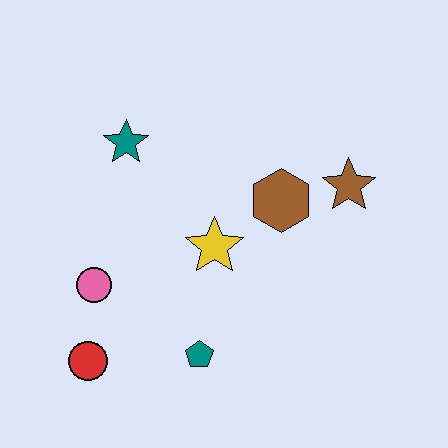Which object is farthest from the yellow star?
The red circle is farthest from the yellow star.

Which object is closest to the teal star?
The yellow star is closest to the teal star.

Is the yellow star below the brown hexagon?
Yes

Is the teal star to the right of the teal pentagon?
No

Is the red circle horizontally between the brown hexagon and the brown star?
No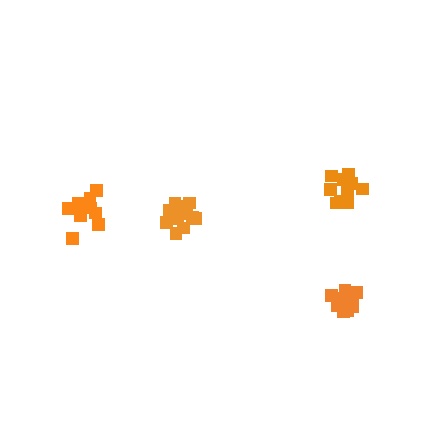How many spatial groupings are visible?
There are 4 spatial groupings.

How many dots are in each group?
Group 1: 12 dots, Group 2: 10 dots, Group 3: 15 dots, Group 4: 12 dots (49 total).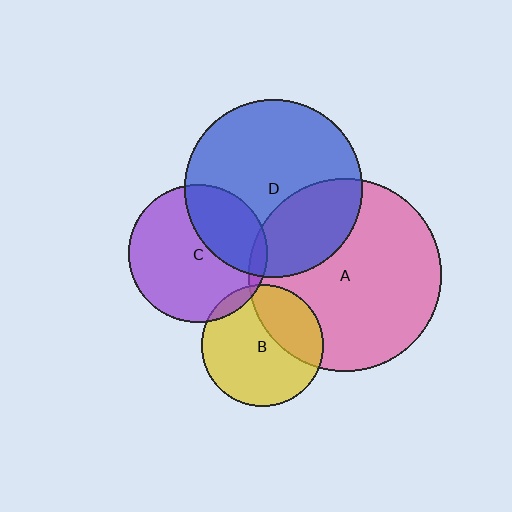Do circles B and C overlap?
Yes.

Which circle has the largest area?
Circle A (pink).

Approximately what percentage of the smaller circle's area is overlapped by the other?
Approximately 5%.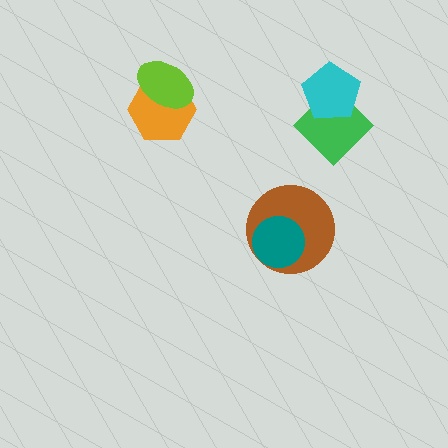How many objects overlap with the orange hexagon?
1 object overlaps with the orange hexagon.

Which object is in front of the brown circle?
The teal circle is in front of the brown circle.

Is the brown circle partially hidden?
Yes, it is partially covered by another shape.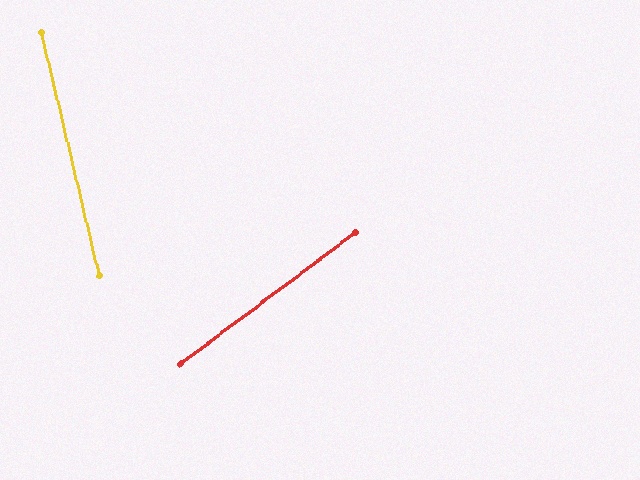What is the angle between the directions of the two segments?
Approximately 67 degrees.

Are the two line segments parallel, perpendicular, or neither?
Neither parallel nor perpendicular — they differ by about 67°.